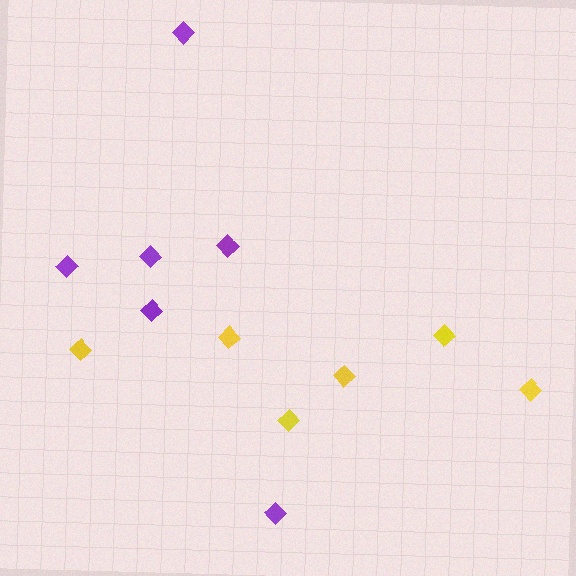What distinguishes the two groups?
There are 2 groups: one group of yellow diamonds (6) and one group of purple diamonds (6).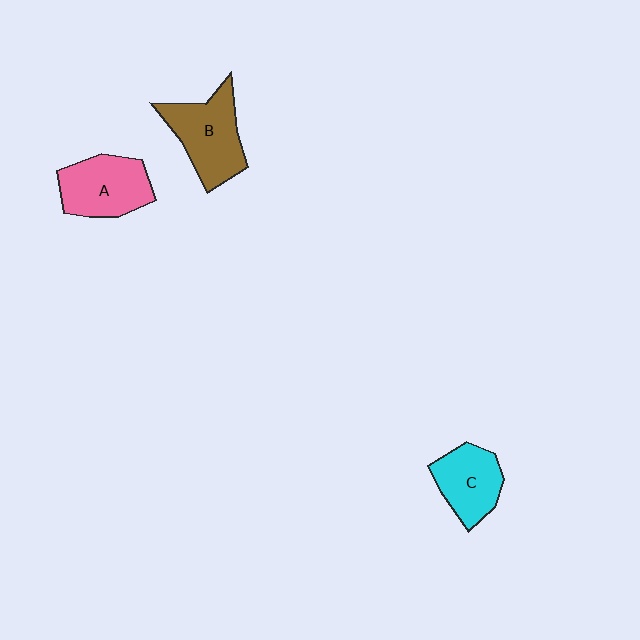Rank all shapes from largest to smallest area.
From largest to smallest: B (brown), A (pink), C (cyan).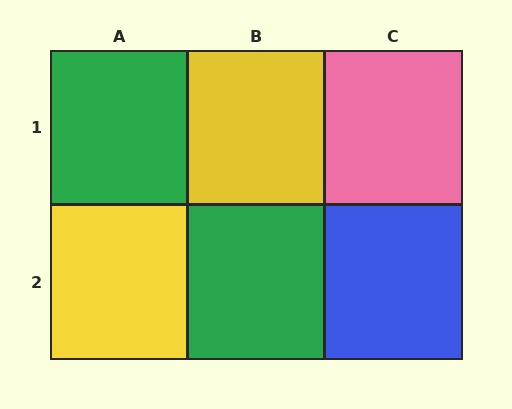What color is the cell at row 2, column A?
Yellow.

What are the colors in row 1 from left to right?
Green, yellow, pink.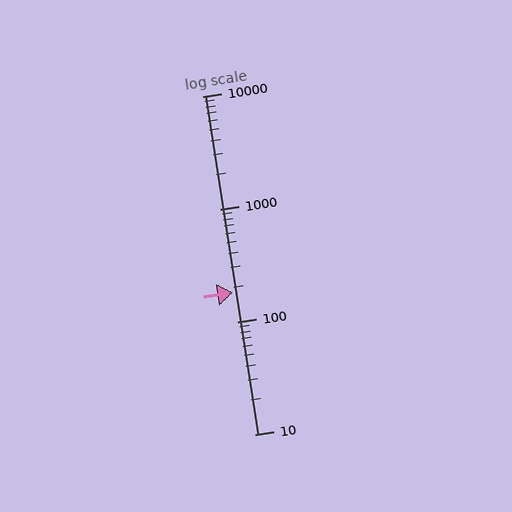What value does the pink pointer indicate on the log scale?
The pointer indicates approximately 180.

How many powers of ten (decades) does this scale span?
The scale spans 3 decades, from 10 to 10000.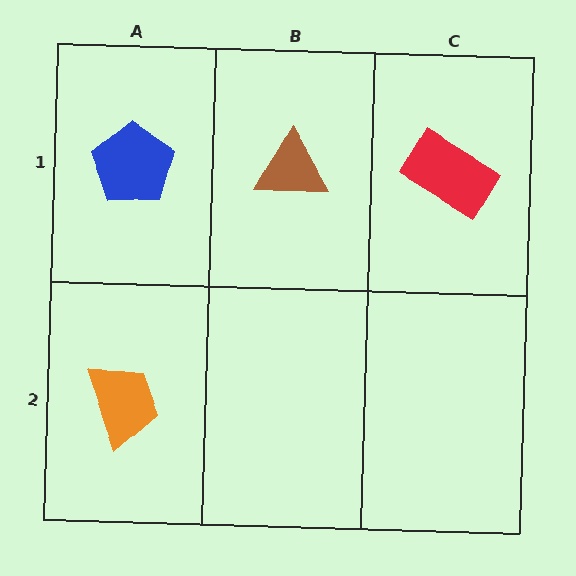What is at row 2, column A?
An orange trapezoid.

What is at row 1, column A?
A blue pentagon.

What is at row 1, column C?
A red rectangle.